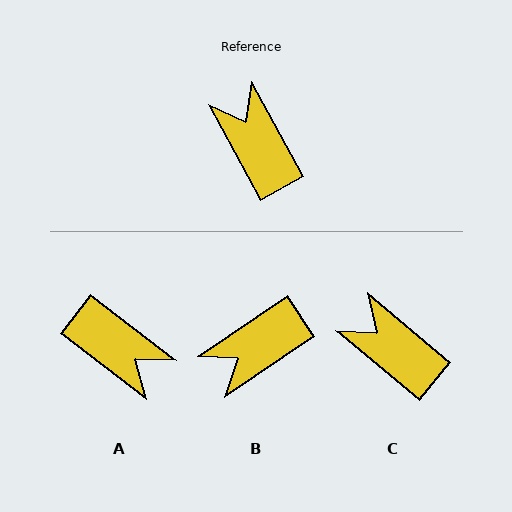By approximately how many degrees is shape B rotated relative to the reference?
Approximately 95 degrees counter-clockwise.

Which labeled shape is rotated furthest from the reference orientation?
A, about 156 degrees away.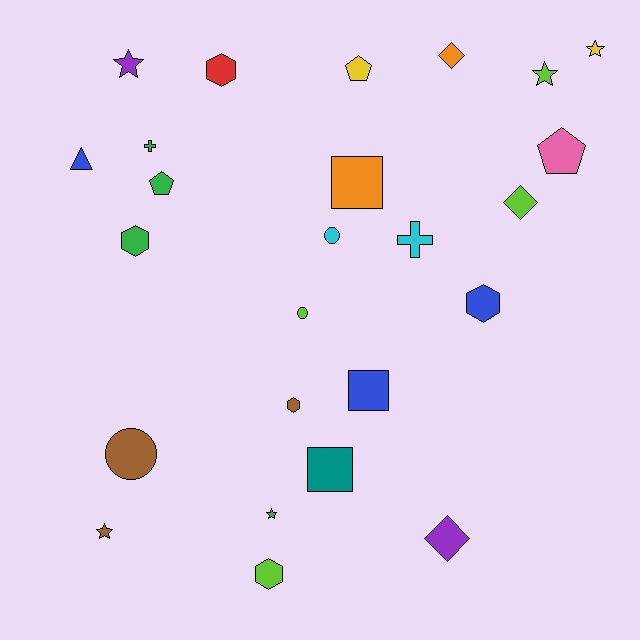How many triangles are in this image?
There is 1 triangle.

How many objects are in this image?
There are 25 objects.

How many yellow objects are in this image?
There are 2 yellow objects.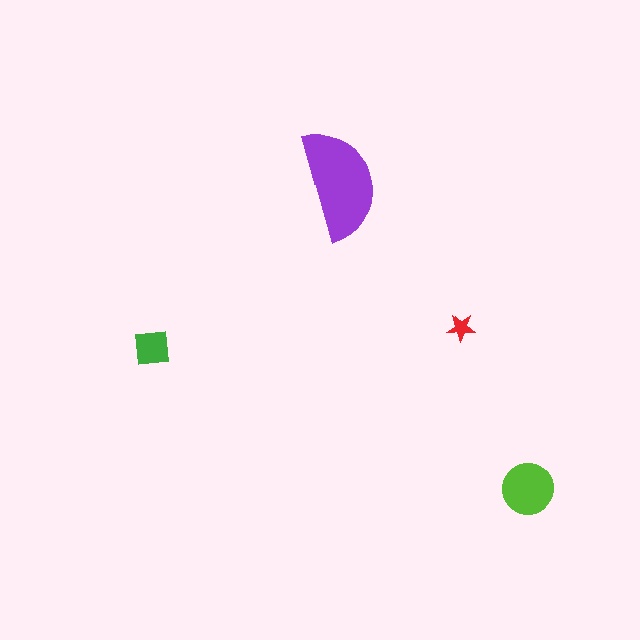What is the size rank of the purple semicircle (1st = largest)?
1st.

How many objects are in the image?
There are 4 objects in the image.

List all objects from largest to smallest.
The purple semicircle, the lime circle, the green square, the red star.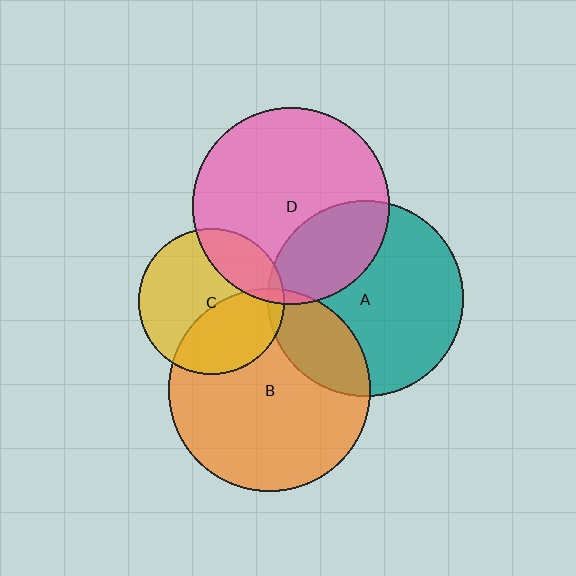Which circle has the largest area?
Circle B (orange).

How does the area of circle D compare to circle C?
Approximately 1.8 times.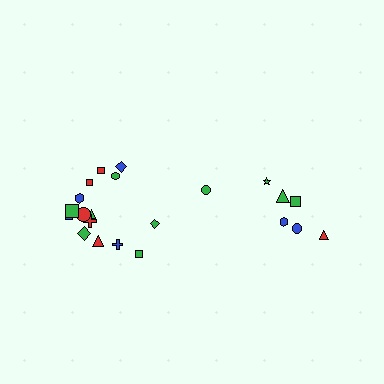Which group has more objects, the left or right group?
The left group.